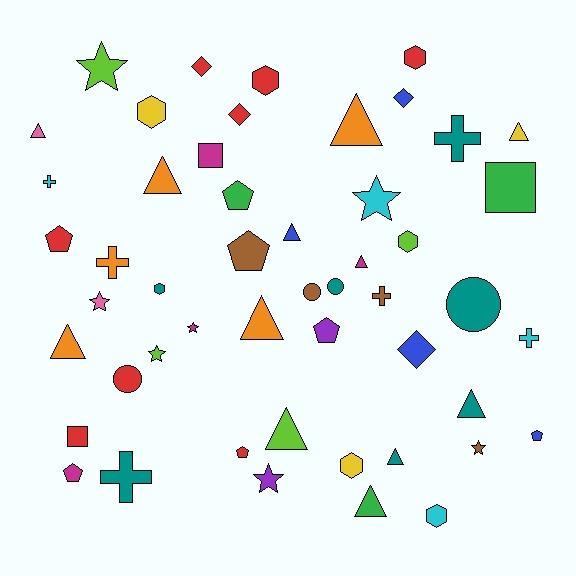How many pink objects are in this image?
There are 2 pink objects.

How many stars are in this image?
There are 7 stars.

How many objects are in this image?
There are 50 objects.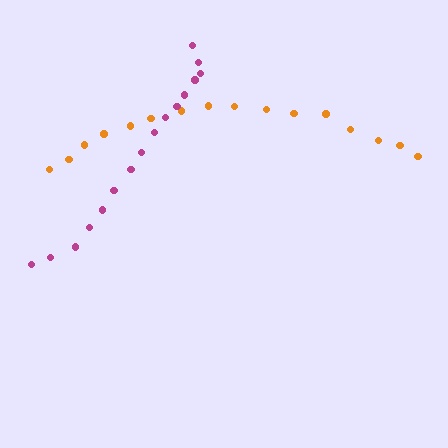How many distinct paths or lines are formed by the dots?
There are 2 distinct paths.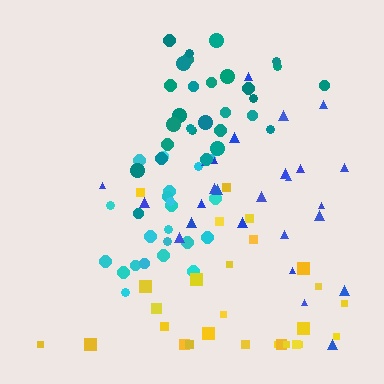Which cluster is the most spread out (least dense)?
Yellow.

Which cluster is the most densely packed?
Cyan.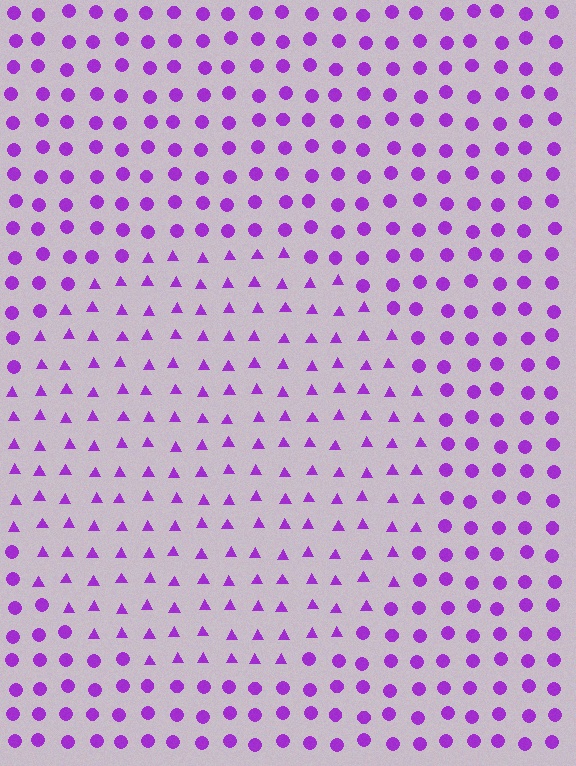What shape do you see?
I see a circle.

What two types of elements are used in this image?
The image uses triangles inside the circle region and circles outside it.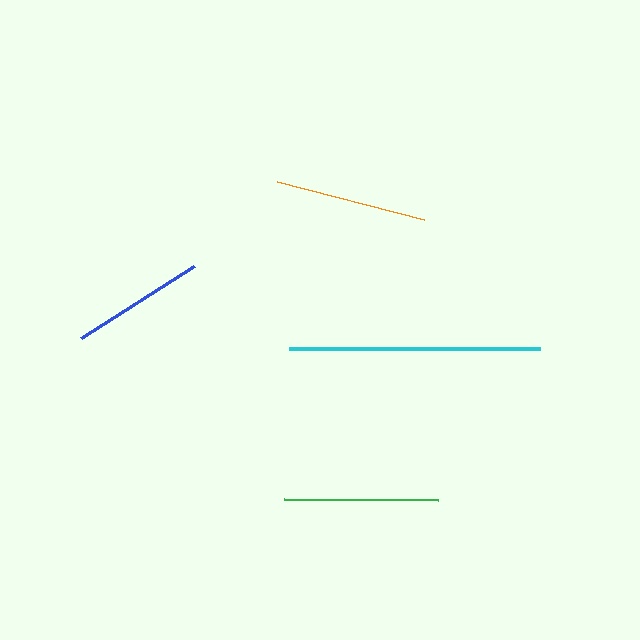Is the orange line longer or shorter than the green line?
The green line is longer than the orange line.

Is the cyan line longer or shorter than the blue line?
The cyan line is longer than the blue line.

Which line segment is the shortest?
The blue line is the shortest at approximately 134 pixels.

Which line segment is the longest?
The cyan line is the longest at approximately 251 pixels.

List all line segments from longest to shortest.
From longest to shortest: cyan, green, orange, blue.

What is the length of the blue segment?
The blue segment is approximately 134 pixels long.